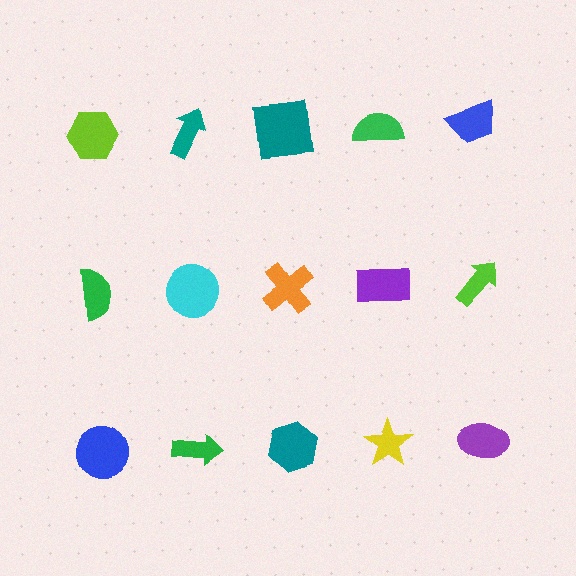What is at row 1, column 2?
A teal arrow.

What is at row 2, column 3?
An orange cross.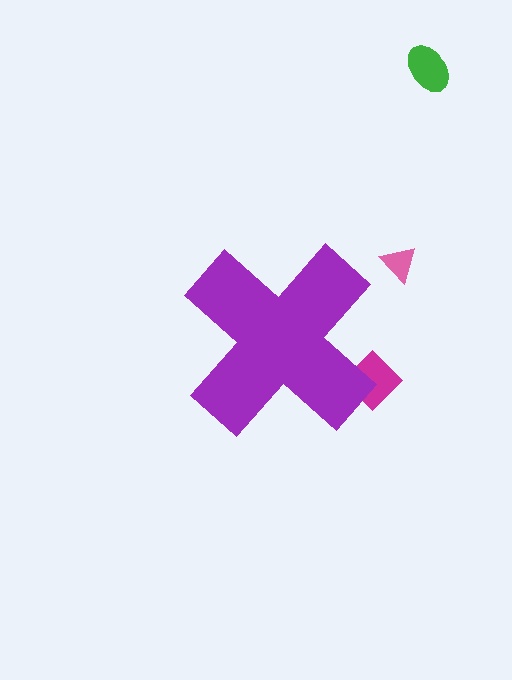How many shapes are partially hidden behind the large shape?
1 shape is partially hidden.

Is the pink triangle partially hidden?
No, the pink triangle is fully visible.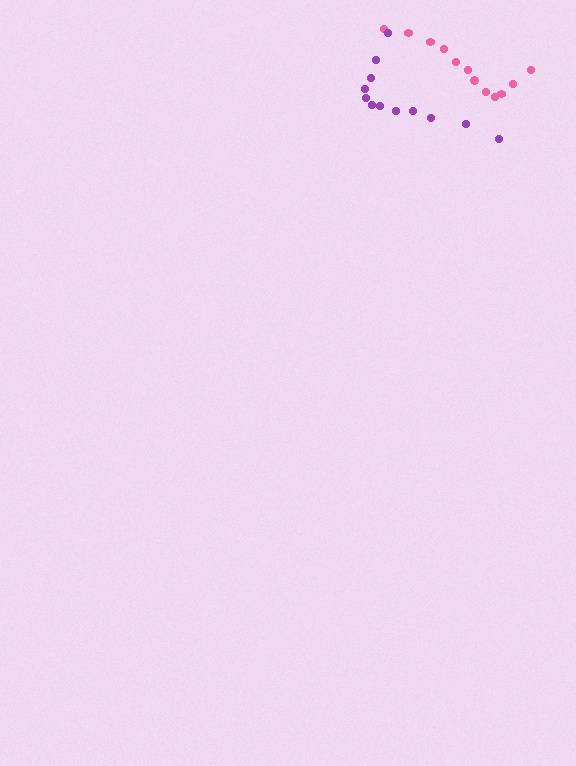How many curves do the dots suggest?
There are 2 distinct paths.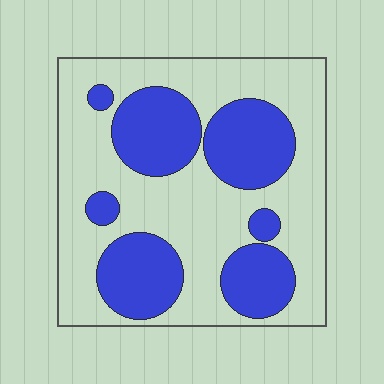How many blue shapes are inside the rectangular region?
7.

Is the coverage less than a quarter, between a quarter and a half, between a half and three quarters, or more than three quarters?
Between a quarter and a half.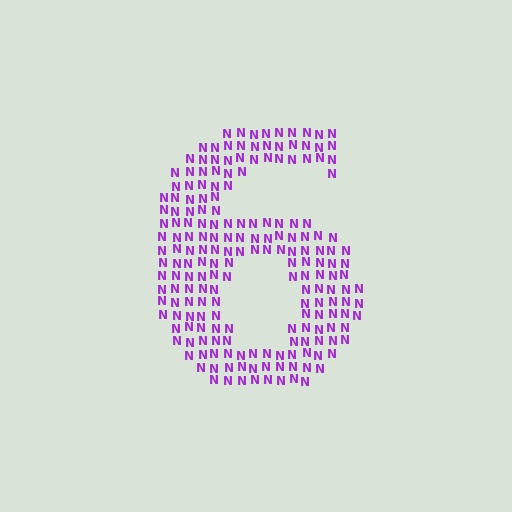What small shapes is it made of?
It is made of small letter N's.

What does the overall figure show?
The overall figure shows the digit 6.